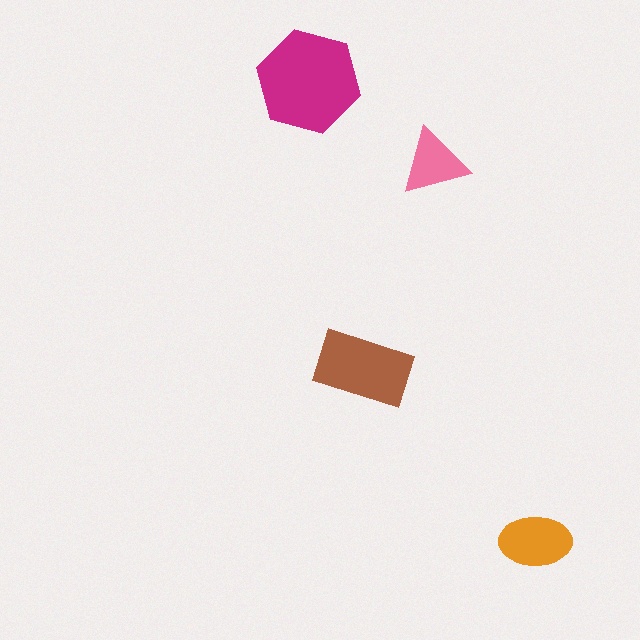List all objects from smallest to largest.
The pink triangle, the orange ellipse, the brown rectangle, the magenta hexagon.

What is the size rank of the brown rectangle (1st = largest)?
2nd.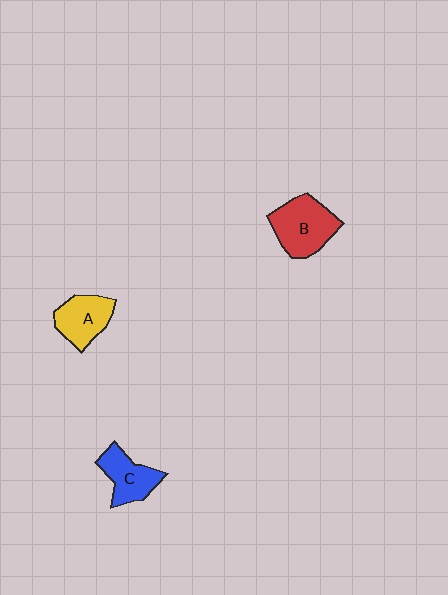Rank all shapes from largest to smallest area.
From largest to smallest: B (red), A (yellow), C (blue).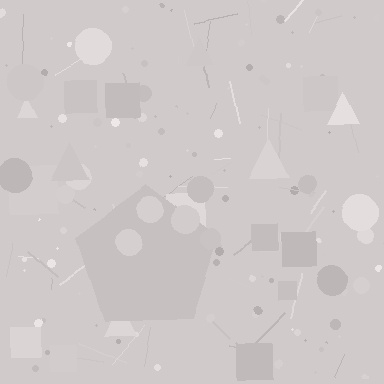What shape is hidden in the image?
A pentagon is hidden in the image.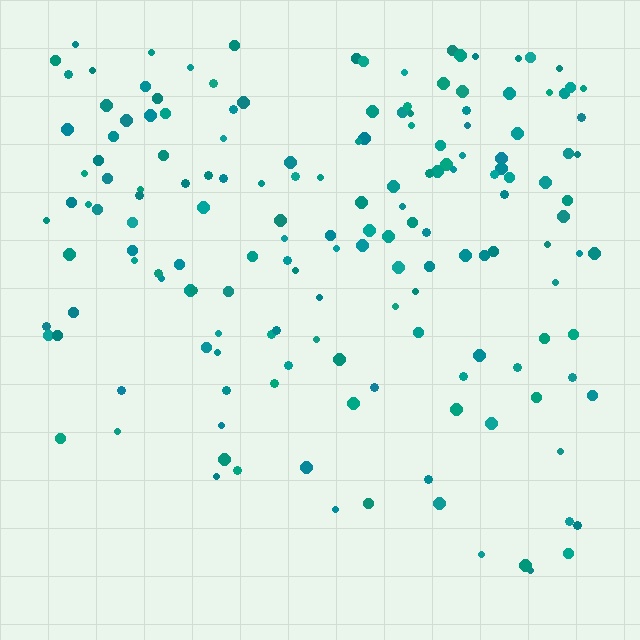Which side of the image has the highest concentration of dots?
The top.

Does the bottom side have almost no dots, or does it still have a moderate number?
Still a moderate number, just noticeably fewer than the top.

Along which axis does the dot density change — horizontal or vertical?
Vertical.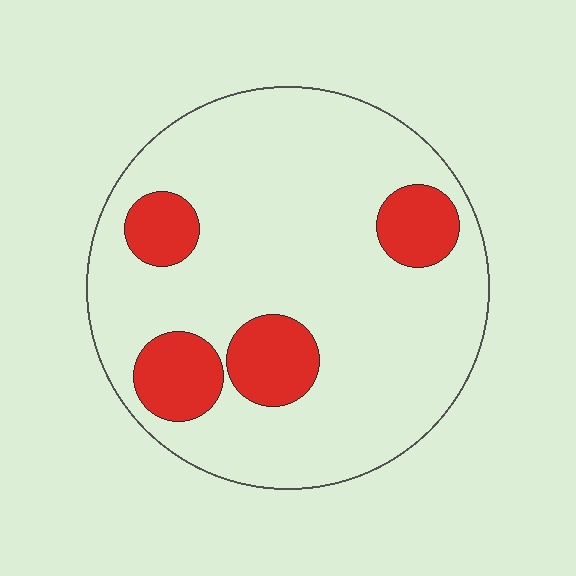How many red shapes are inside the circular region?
4.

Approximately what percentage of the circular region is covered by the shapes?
Approximately 20%.